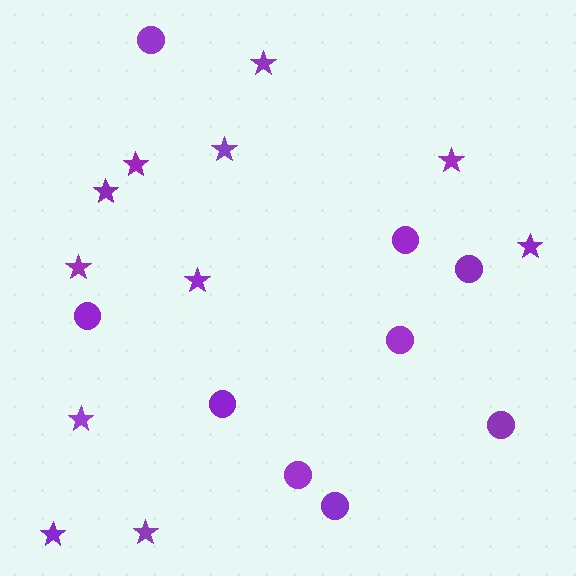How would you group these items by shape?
There are 2 groups: one group of circles (9) and one group of stars (11).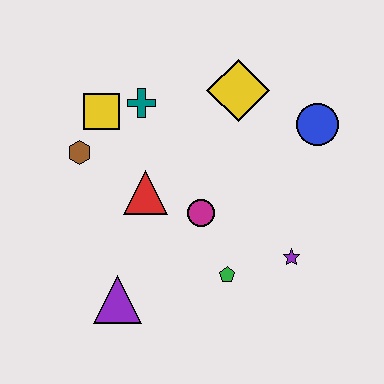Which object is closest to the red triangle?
The magenta circle is closest to the red triangle.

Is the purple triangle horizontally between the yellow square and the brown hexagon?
No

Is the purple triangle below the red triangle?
Yes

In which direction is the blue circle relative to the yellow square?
The blue circle is to the right of the yellow square.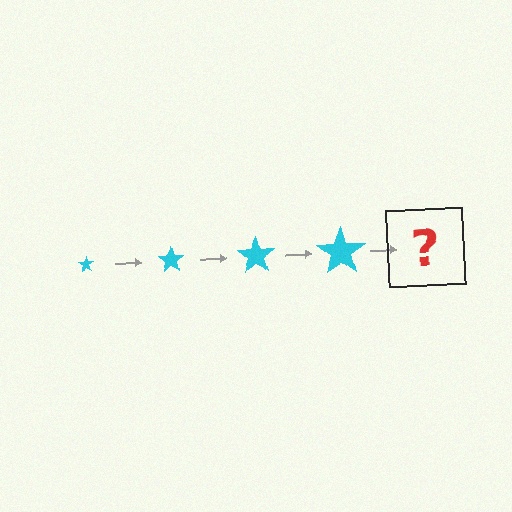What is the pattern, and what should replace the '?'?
The pattern is that the star gets progressively larger each step. The '?' should be a cyan star, larger than the previous one.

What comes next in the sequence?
The next element should be a cyan star, larger than the previous one.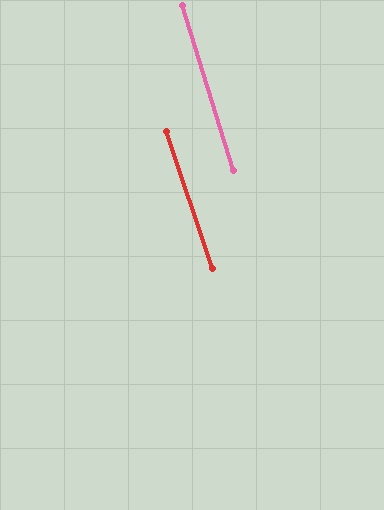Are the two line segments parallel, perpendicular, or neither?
Parallel — their directions differ by only 1.1°.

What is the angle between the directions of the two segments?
Approximately 1 degree.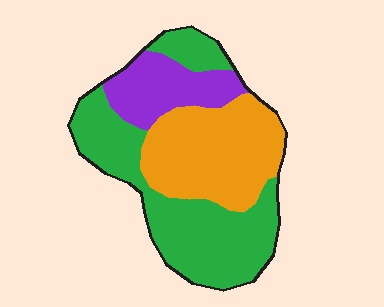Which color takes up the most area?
Green, at roughly 45%.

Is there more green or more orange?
Green.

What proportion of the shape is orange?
Orange covers roughly 35% of the shape.